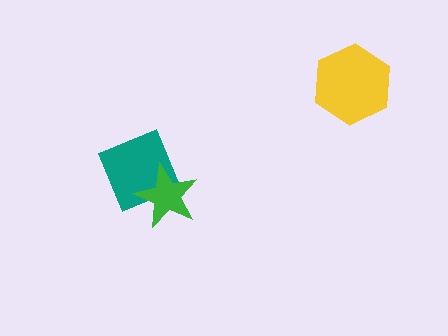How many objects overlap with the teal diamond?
1 object overlaps with the teal diamond.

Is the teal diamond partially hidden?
Yes, it is partially covered by another shape.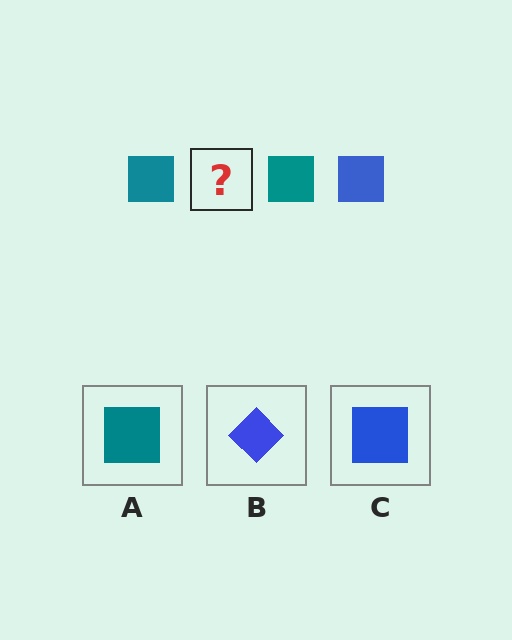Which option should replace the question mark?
Option C.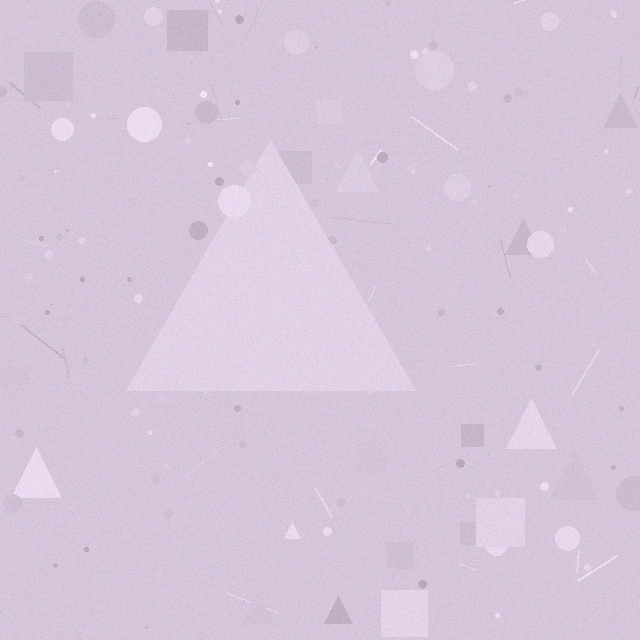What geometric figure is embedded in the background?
A triangle is embedded in the background.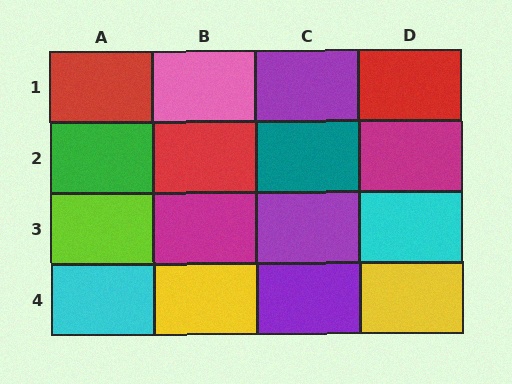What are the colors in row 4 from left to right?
Cyan, yellow, purple, yellow.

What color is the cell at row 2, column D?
Magenta.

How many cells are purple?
3 cells are purple.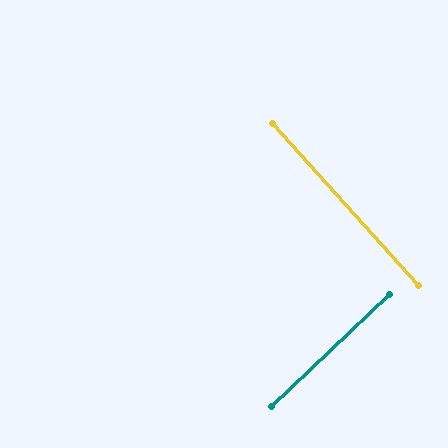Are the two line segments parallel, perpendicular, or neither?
Perpendicular — they meet at approximately 88°.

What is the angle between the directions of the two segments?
Approximately 88 degrees.